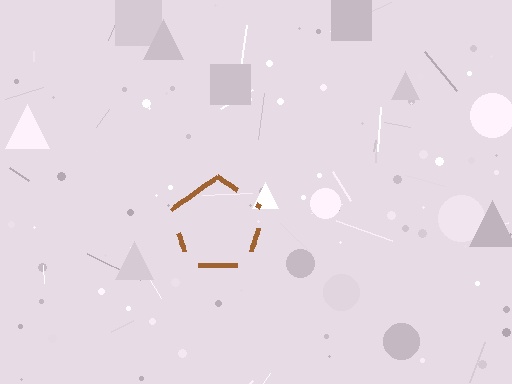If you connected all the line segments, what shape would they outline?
They would outline a pentagon.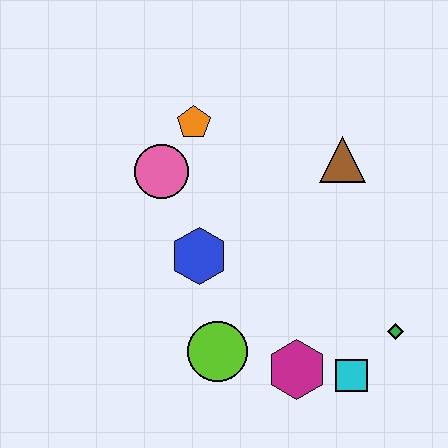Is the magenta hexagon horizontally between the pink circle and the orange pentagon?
No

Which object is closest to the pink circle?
The orange pentagon is closest to the pink circle.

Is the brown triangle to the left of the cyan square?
Yes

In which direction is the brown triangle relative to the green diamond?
The brown triangle is above the green diamond.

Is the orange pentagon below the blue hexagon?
No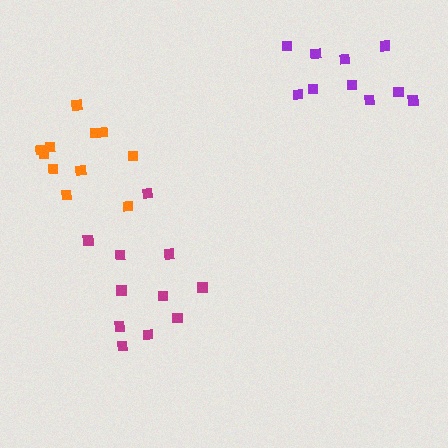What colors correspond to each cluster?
The clusters are colored: magenta, purple, orange.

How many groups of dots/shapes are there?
There are 3 groups.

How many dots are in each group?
Group 1: 11 dots, Group 2: 10 dots, Group 3: 11 dots (32 total).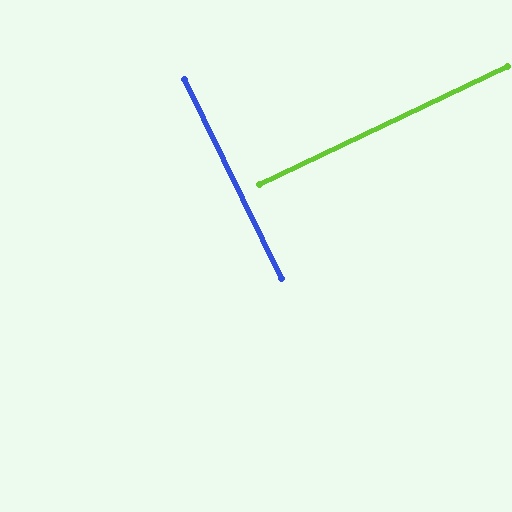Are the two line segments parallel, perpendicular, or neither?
Perpendicular — they meet at approximately 90°.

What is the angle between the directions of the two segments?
Approximately 90 degrees.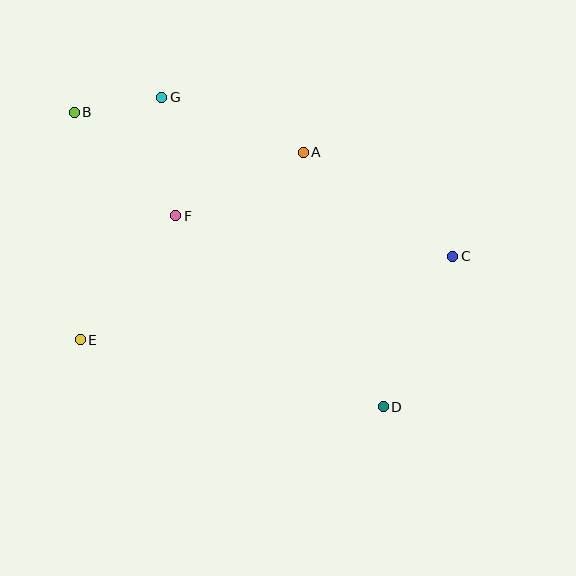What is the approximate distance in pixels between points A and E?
The distance between A and E is approximately 291 pixels.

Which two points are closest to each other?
Points B and G are closest to each other.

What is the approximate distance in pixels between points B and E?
The distance between B and E is approximately 227 pixels.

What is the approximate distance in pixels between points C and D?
The distance between C and D is approximately 166 pixels.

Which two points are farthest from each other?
Points B and D are farthest from each other.